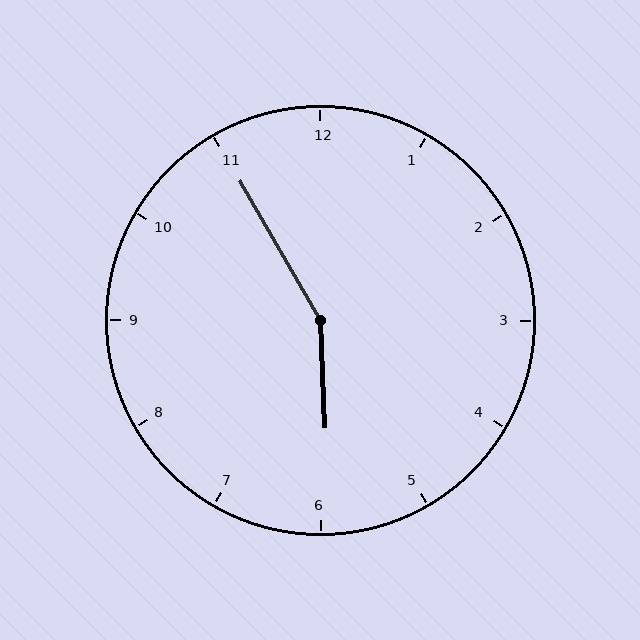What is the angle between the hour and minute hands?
Approximately 152 degrees.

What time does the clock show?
5:55.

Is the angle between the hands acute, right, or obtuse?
It is obtuse.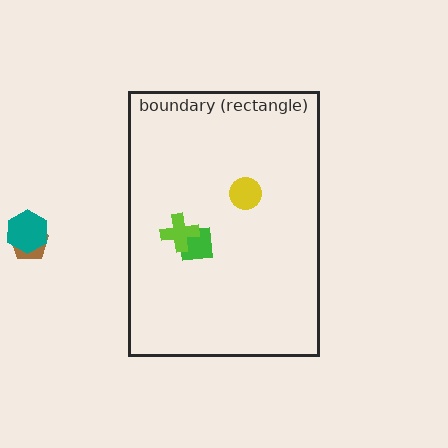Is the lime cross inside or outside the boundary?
Inside.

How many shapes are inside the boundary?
3 inside, 2 outside.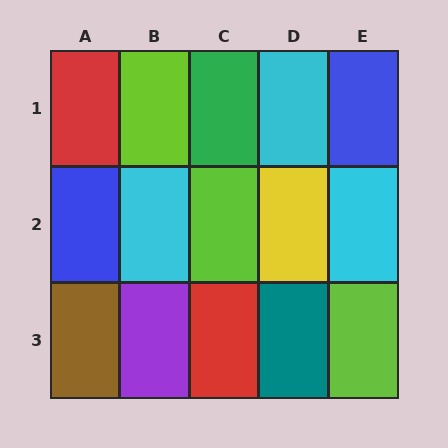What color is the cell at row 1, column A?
Red.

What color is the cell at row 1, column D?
Cyan.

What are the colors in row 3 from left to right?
Brown, purple, red, teal, lime.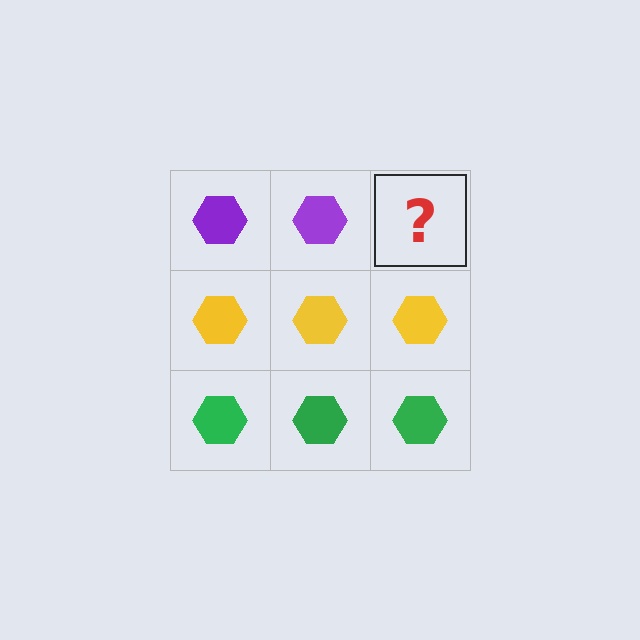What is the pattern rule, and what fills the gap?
The rule is that each row has a consistent color. The gap should be filled with a purple hexagon.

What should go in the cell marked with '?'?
The missing cell should contain a purple hexagon.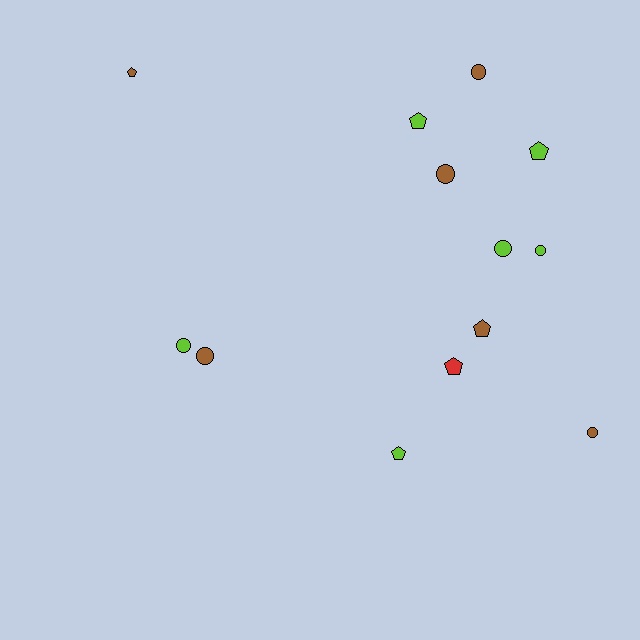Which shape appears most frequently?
Circle, with 7 objects.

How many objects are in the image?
There are 13 objects.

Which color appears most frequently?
Brown, with 6 objects.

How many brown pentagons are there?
There are 2 brown pentagons.